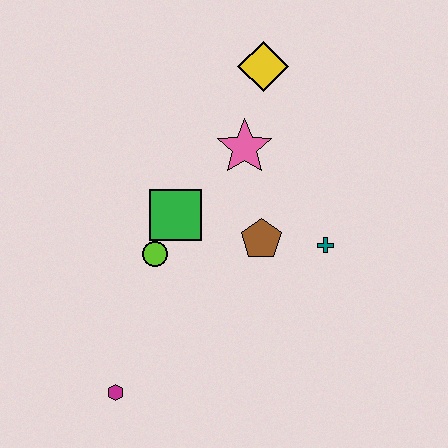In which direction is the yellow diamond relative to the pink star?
The yellow diamond is above the pink star.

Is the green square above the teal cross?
Yes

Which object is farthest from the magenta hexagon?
The yellow diamond is farthest from the magenta hexagon.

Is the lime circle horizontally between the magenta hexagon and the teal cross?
Yes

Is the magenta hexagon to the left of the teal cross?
Yes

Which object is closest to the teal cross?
The brown pentagon is closest to the teal cross.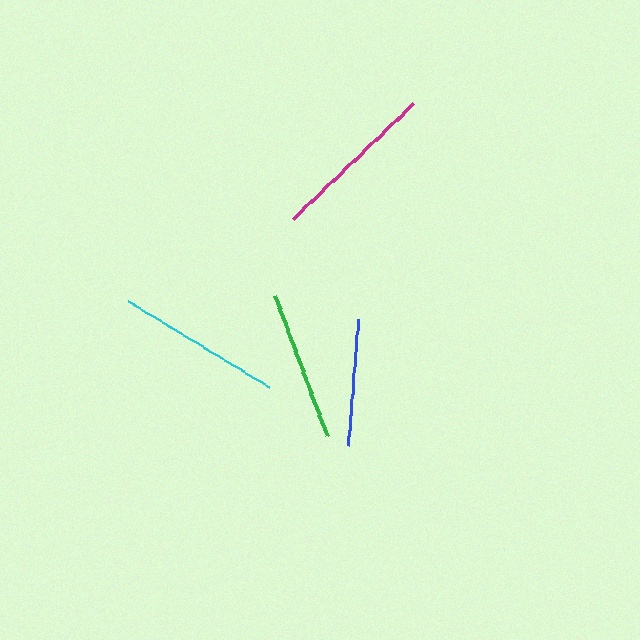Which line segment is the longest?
The magenta line is the longest at approximately 167 pixels.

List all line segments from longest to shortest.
From longest to shortest: magenta, cyan, green, blue.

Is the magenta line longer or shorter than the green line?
The magenta line is longer than the green line.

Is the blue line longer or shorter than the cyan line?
The cyan line is longer than the blue line.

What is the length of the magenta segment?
The magenta segment is approximately 167 pixels long.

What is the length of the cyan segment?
The cyan segment is approximately 166 pixels long.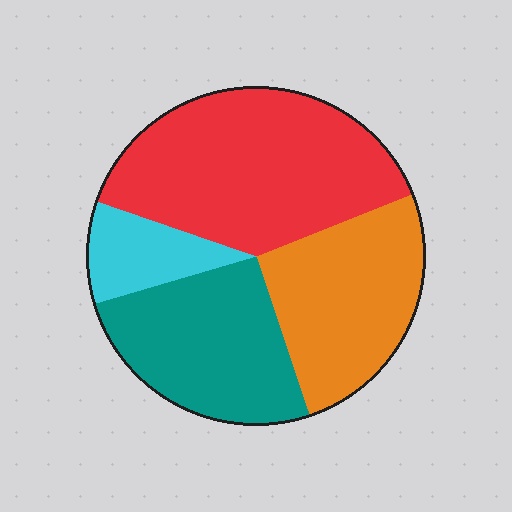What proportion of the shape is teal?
Teal takes up about one quarter (1/4) of the shape.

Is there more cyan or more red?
Red.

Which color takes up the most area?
Red, at roughly 40%.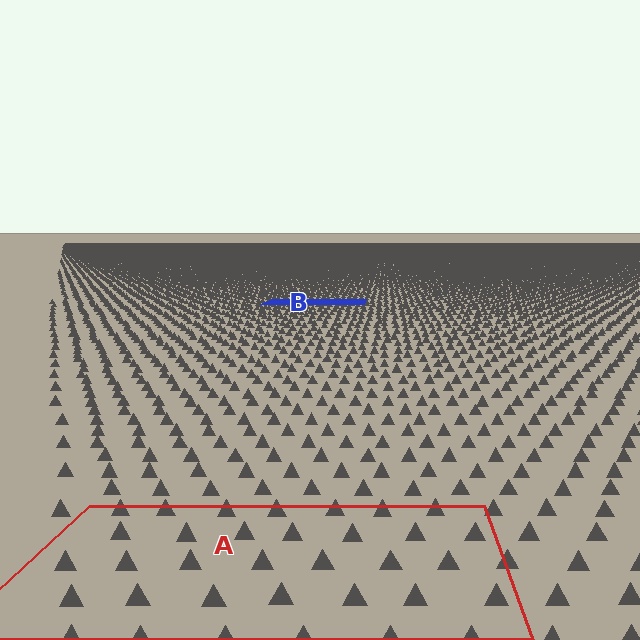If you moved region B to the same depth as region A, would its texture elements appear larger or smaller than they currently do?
They would appear larger. At a closer depth, the same texture elements are projected at a bigger on-screen size.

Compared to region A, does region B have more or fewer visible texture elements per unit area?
Region B has more texture elements per unit area — they are packed more densely because it is farther away.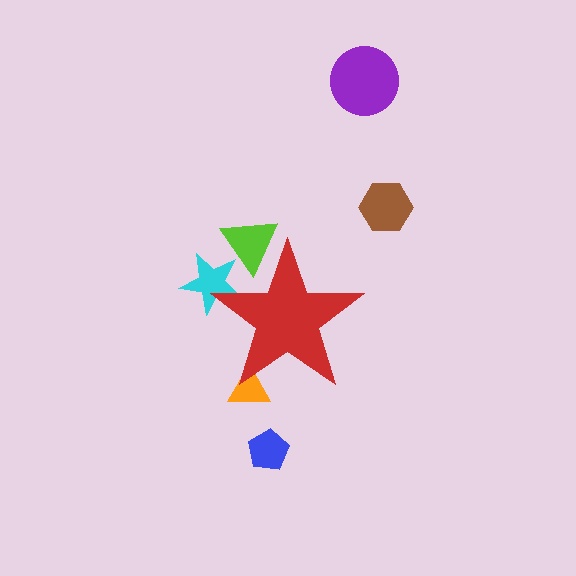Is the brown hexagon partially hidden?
No, the brown hexagon is fully visible.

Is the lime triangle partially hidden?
Yes, the lime triangle is partially hidden behind the red star.